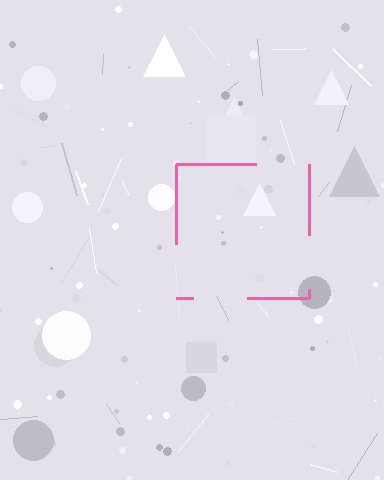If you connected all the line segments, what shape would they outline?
They would outline a square.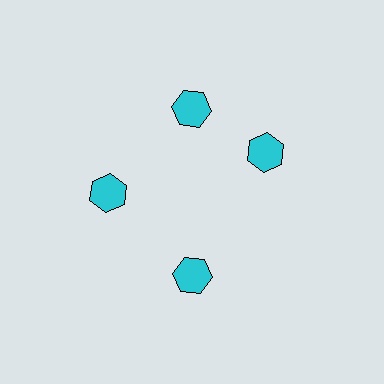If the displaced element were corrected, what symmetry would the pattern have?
It would have 4-fold rotational symmetry — the pattern would map onto itself every 90 degrees.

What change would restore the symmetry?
The symmetry would be restored by rotating it back into even spacing with its neighbors so that all 4 hexagons sit at equal angles and equal distance from the center.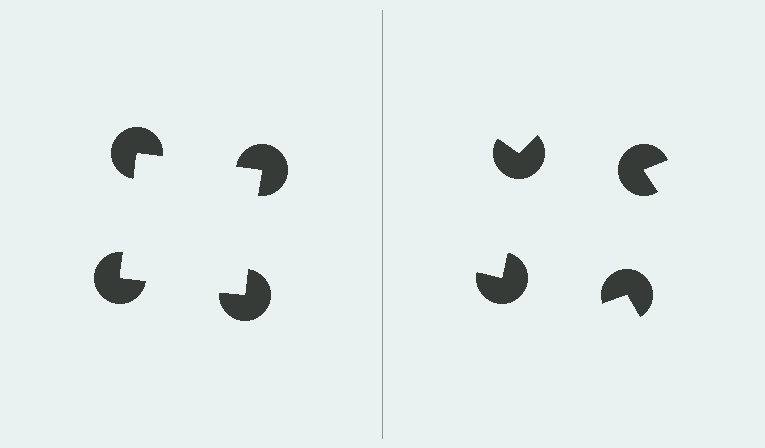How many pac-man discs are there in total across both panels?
8 — 4 on each side.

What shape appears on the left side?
An illusory square.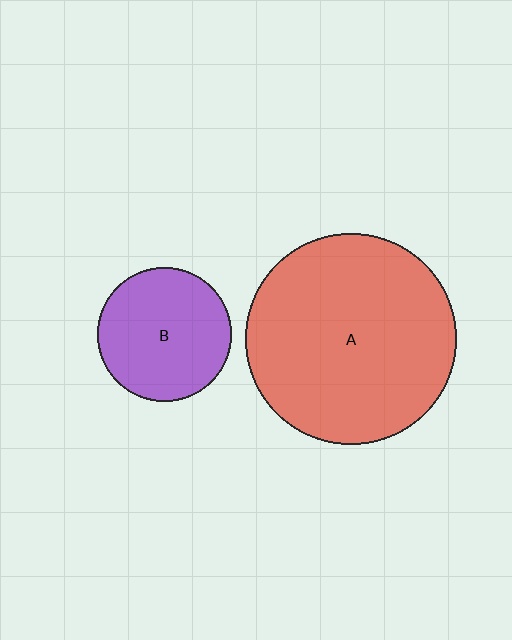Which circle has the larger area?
Circle A (red).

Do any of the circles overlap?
No, none of the circles overlap.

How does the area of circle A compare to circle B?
Approximately 2.5 times.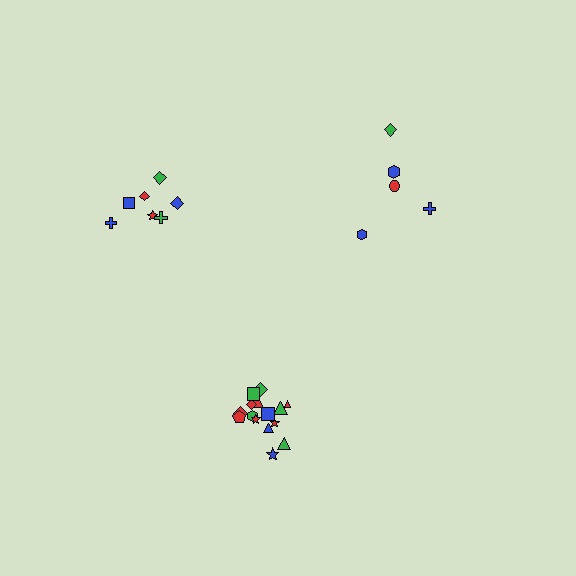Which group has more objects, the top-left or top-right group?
The top-left group.